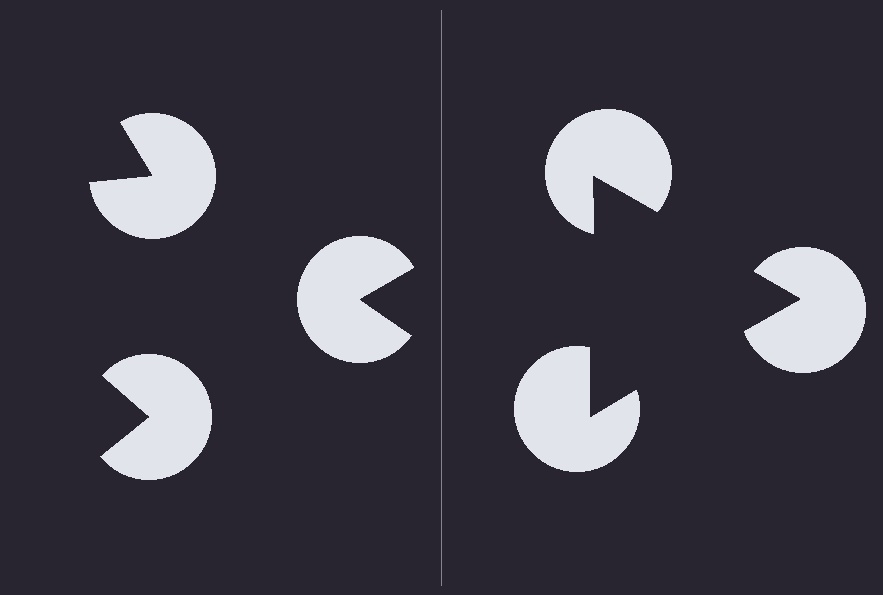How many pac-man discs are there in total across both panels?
6 — 3 on each side.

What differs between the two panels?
The pac-man discs are positioned identically on both sides; only the wedge orientations differ. On the right they align to a triangle; on the left they are misaligned.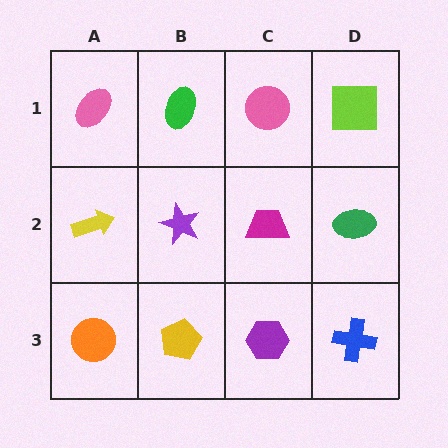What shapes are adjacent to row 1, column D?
A green ellipse (row 2, column D), a pink circle (row 1, column C).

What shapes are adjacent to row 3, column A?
A yellow arrow (row 2, column A), a yellow pentagon (row 3, column B).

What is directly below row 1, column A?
A yellow arrow.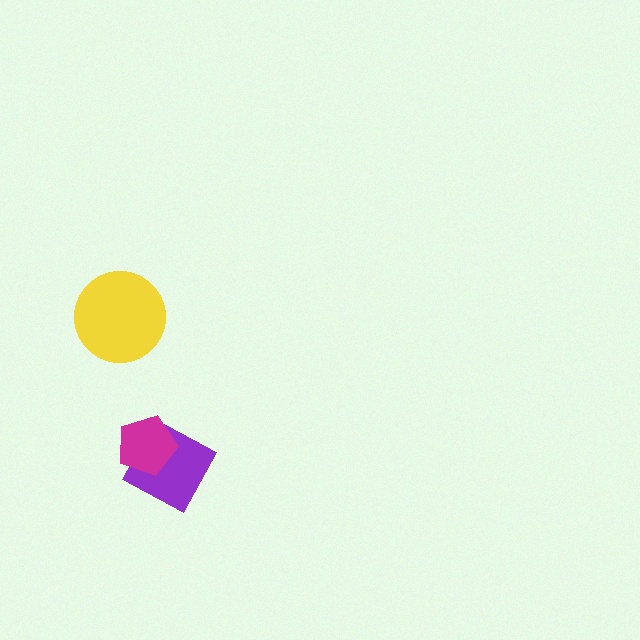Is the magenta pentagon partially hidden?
No, no other shape covers it.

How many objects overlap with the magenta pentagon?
1 object overlaps with the magenta pentagon.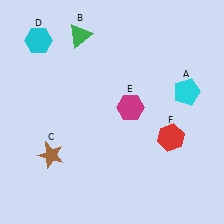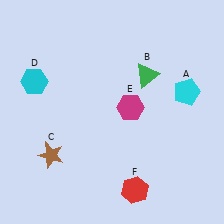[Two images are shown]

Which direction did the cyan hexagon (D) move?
The cyan hexagon (D) moved down.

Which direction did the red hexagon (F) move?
The red hexagon (F) moved down.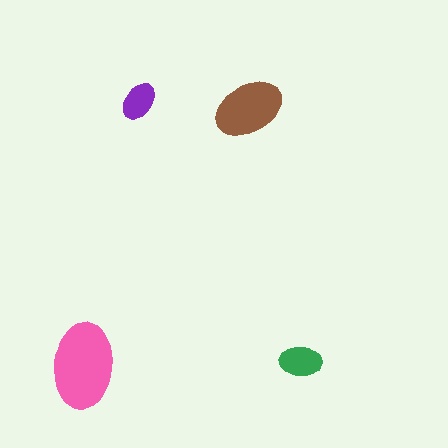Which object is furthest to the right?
The green ellipse is rightmost.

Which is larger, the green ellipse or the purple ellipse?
The green one.